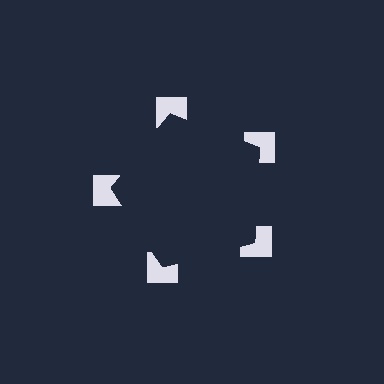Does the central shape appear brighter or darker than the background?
It typically appears slightly darker than the background, even though no actual brightness change is drawn.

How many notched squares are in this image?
There are 5 — one at each vertex of the illusory pentagon.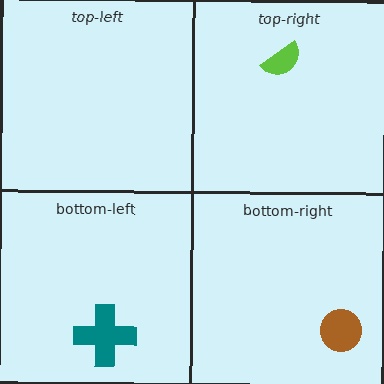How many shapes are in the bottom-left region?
1.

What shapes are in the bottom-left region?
The teal cross.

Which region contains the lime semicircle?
The top-right region.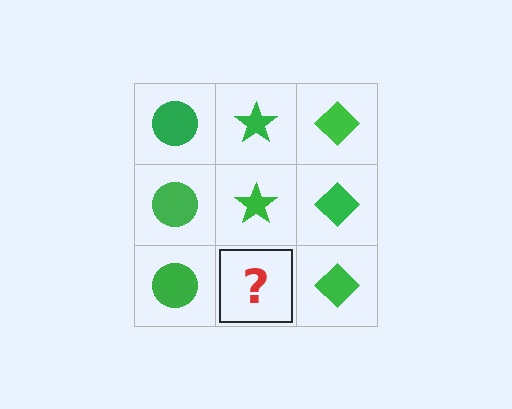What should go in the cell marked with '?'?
The missing cell should contain a green star.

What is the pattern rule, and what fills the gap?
The rule is that each column has a consistent shape. The gap should be filled with a green star.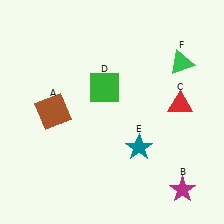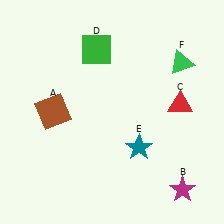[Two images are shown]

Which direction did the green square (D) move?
The green square (D) moved up.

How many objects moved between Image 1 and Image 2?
1 object moved between the two images.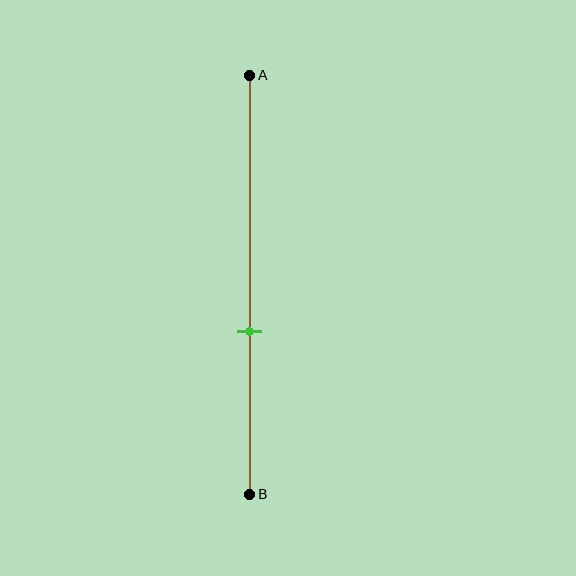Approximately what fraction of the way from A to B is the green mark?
The green mark is approximately 60% of the way from A to B.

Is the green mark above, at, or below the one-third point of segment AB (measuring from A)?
The green mark is below the one-third point of segment AB.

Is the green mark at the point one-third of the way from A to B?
No, the mark is at about 60% from A, not at the 33% one-third point.